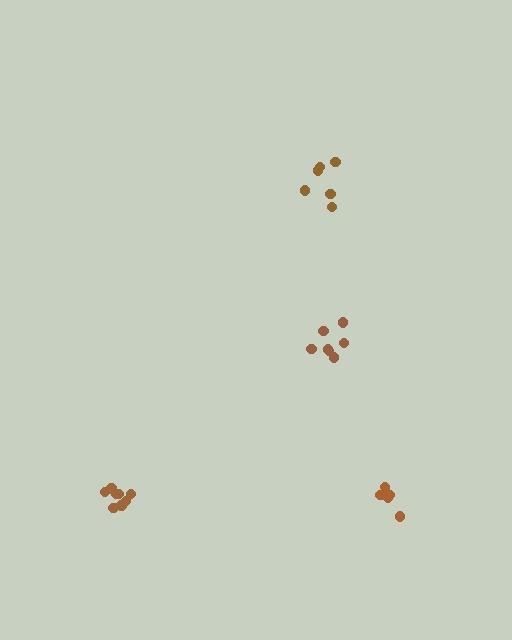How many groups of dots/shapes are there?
There are 4 groups.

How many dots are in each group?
Group 1: 8 dots, Group 2: 6 dots, Group 3: 7 dots, Group 4: 6 dots (27 total).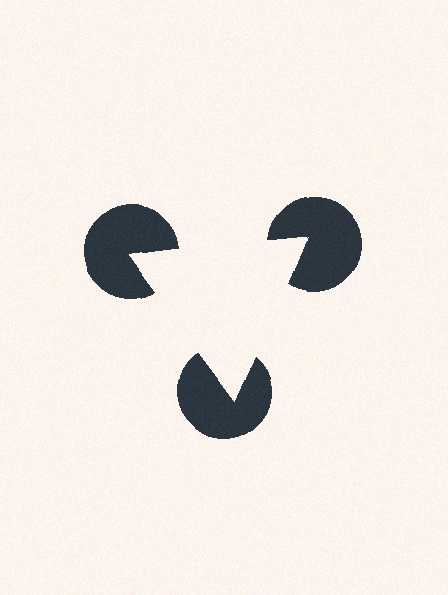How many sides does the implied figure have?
3 sides.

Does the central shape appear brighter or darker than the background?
It typically appears slightly brighter than the background, even though no actual brightness change is drawn.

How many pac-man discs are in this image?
There are 3 — one at each vertex of the illusory triangle.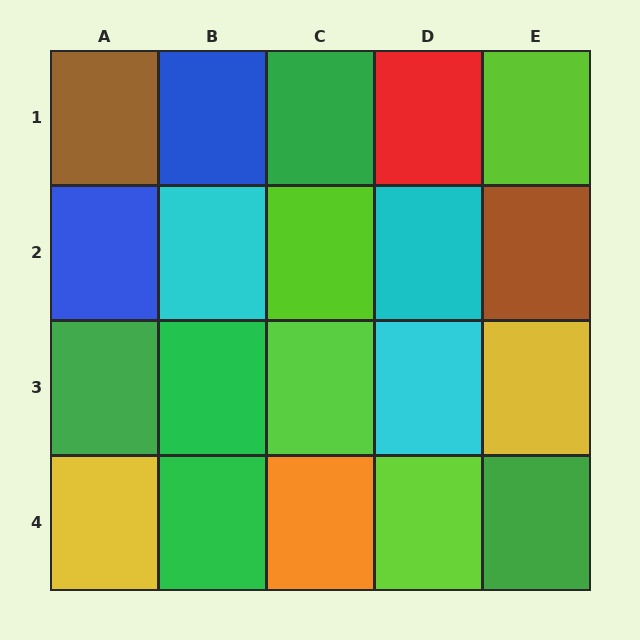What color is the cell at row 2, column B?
Cyan.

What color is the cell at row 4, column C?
Orange.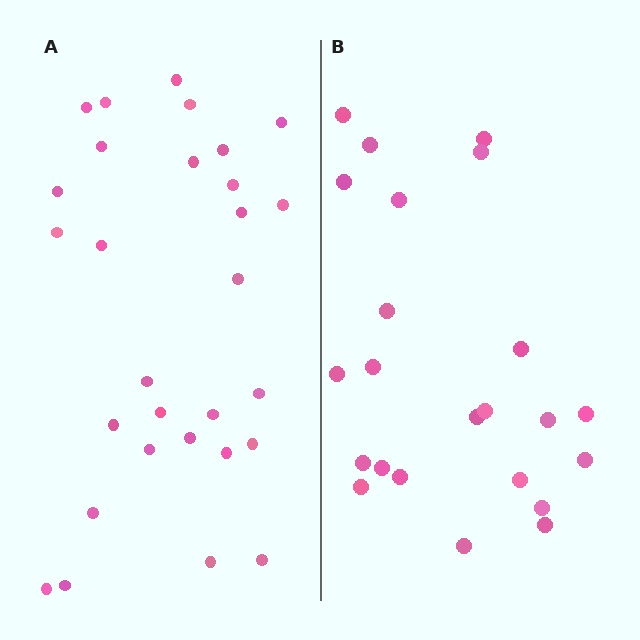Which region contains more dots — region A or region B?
Region A (the left region) has more dots.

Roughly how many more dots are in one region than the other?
Region A has about 6 more dots than region B.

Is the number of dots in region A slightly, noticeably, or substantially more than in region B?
Region A has noticeably more, but not dramatically so. The ratio is roughly 1.3 to 1.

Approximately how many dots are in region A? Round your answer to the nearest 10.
About 30 dots. (The exact count is 29, which rounds to 30.)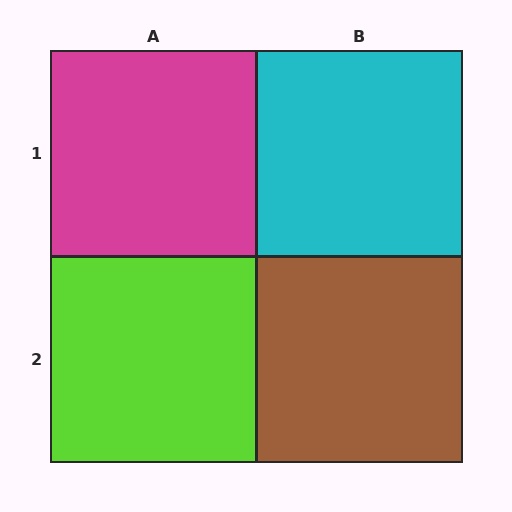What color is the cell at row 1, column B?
Cyan.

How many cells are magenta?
1 cell is magenta.